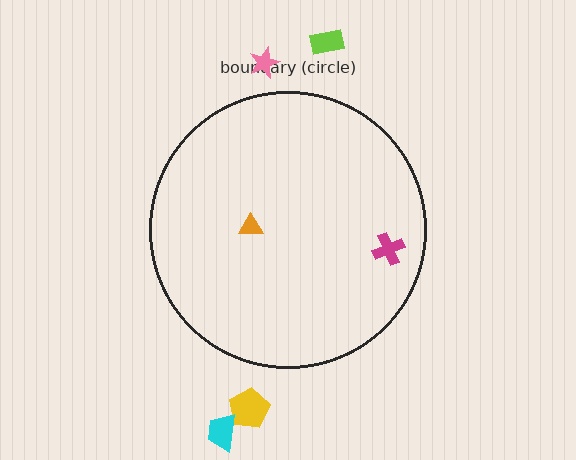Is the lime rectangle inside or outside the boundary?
Outside.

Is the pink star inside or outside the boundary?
Outside.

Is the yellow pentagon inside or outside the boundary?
Outside.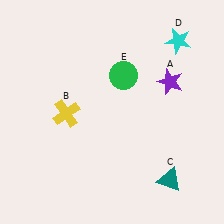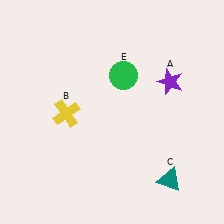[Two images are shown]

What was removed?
The cyan star (D) was removed in Image 2.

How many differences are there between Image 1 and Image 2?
There is 1 difference between the two images.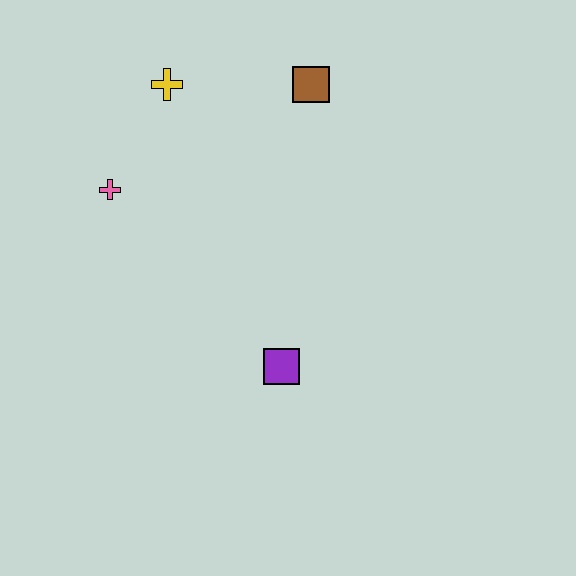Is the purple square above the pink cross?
No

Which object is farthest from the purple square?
The yellow cross is farthest from the purple square.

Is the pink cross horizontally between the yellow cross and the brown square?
No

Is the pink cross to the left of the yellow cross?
Yes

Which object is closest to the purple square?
The pink cross is closest to the purple square.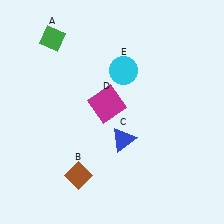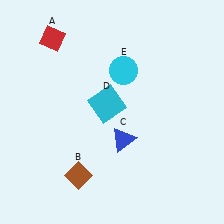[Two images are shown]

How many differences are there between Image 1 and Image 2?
There are 2 differences between the two images.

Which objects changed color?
A changed from green to red. D changed from magenta to cyan.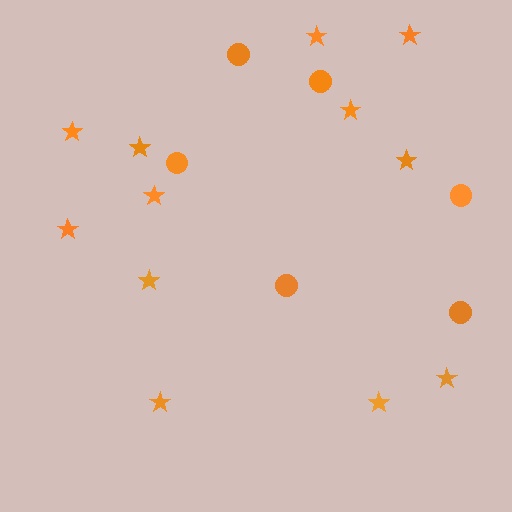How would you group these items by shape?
There are 2 groups: one group of circles (6) and one group of stars (12).